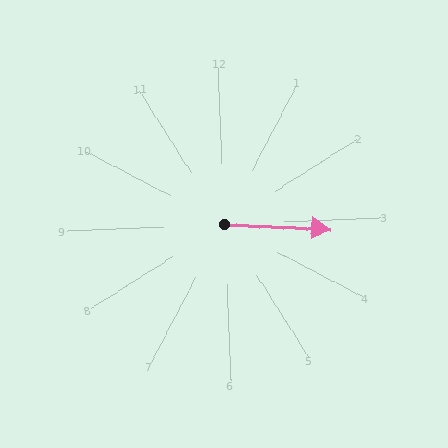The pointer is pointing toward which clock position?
Roughly 3 o'clock.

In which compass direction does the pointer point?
East.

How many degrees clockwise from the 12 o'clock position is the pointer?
Approximately 95 degrees.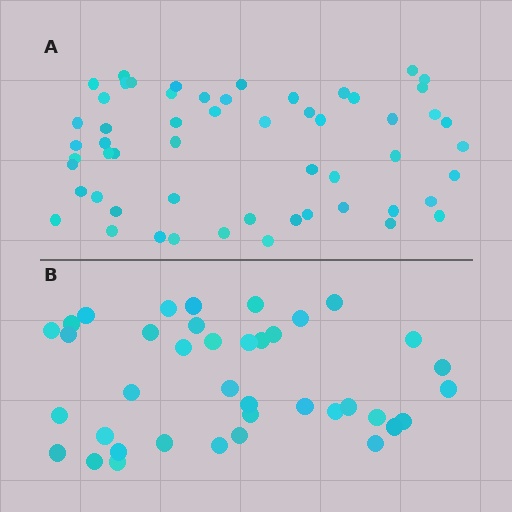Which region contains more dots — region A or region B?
Region A (the top region) has more dots.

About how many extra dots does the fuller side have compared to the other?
Region A has approximately 15 more dots than region B.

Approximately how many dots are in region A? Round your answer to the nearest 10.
About 60 dots. (The exact count is 56, which rounds to 60.)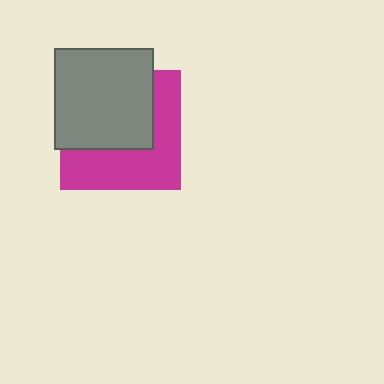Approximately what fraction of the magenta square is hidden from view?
Roughly 51% of the magenta square is hidden behind the gray rectangle.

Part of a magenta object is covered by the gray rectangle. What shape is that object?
It is a square.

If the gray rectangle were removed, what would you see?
You would see the complete magenta square.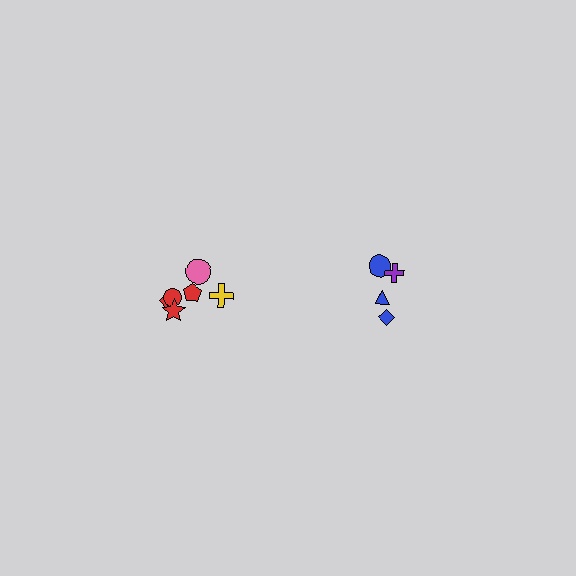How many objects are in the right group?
There are 4 objects.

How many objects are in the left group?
There are 6 objects.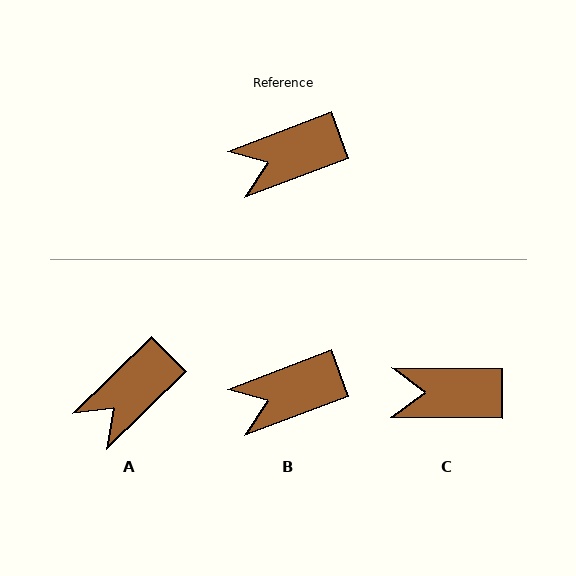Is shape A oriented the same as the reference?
No, it is off by about 23 degrees.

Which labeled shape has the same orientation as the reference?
B.